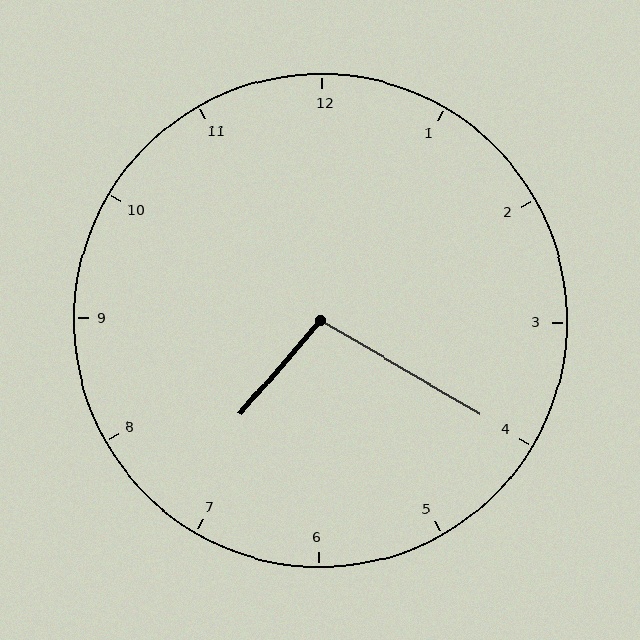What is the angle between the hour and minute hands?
Approximately 100 degrees.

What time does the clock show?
7:20.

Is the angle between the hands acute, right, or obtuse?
It is obtuse.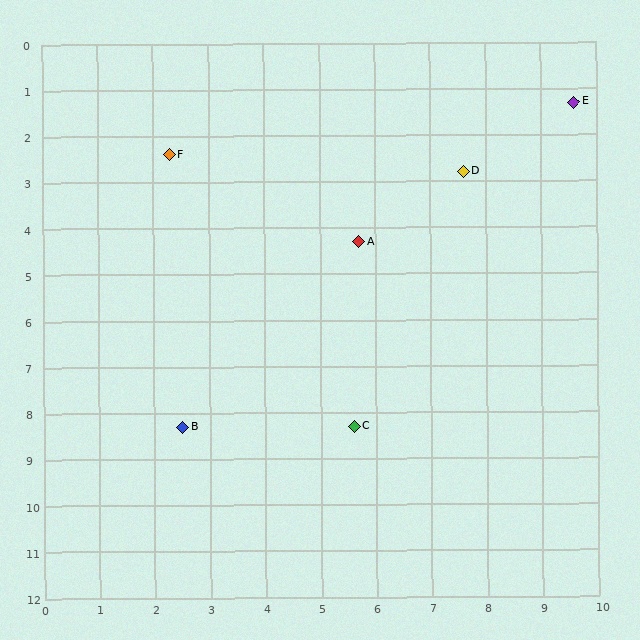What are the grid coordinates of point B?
Point B is at approximately (2.5, 8.3).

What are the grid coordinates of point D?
Point D is at approximately (7.6, 2.8).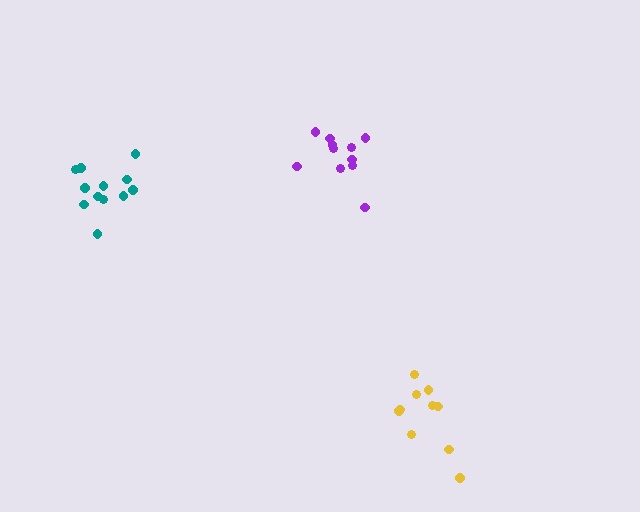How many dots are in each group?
Group 1: 10 dots, Group 2: 11 dots, Group 3: 12 dots (33 total).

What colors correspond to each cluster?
The clusters are colored: yellow, purple, teal.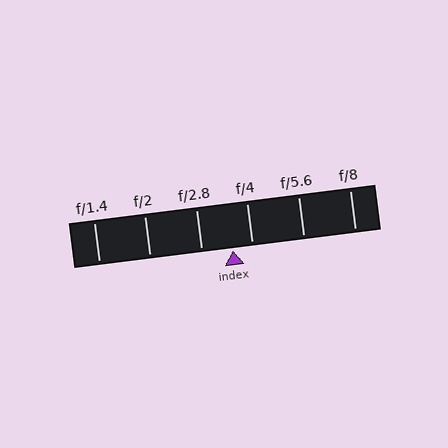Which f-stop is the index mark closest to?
The index mark is closest to f/4.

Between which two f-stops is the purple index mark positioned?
The index mark is between f/2.8 and f/4.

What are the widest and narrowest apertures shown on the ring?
The widest aperture shown is f/1.4 and the narrowest is f/8.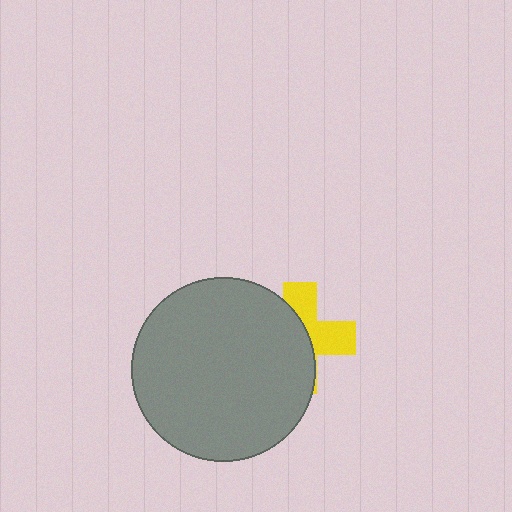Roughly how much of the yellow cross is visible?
A small part of it is visible (roughly 43%).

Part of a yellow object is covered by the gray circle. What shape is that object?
It is a cross.